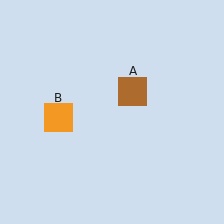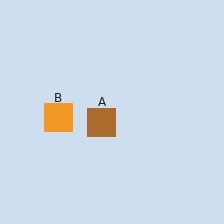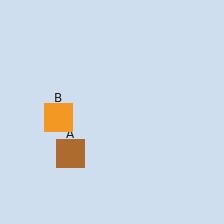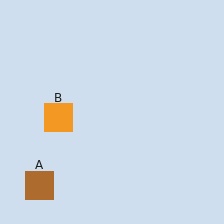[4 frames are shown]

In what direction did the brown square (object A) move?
The brown square (object A) moved down and to the left.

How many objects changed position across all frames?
1 object changed position: brown square (object A).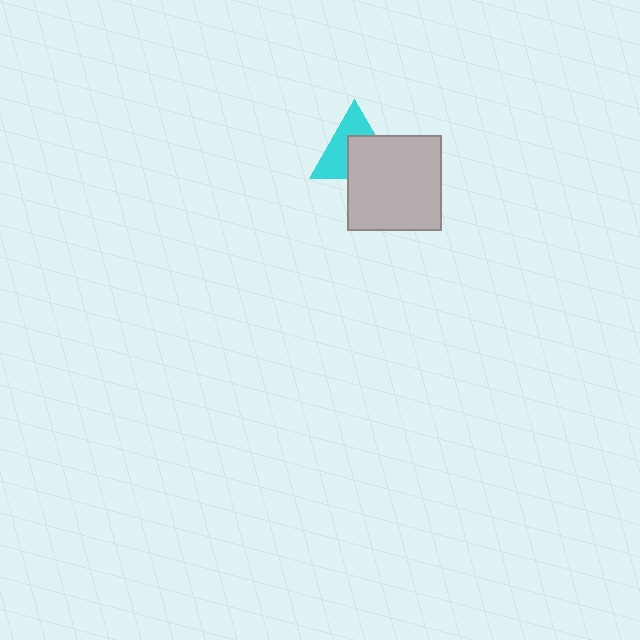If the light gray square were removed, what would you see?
You would see the complete cyan triangle.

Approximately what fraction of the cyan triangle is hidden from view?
Roughly 48% of the cyan triangle is hidden behind the light gray square.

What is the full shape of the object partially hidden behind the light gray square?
The partially hidden object is a cyan triangle.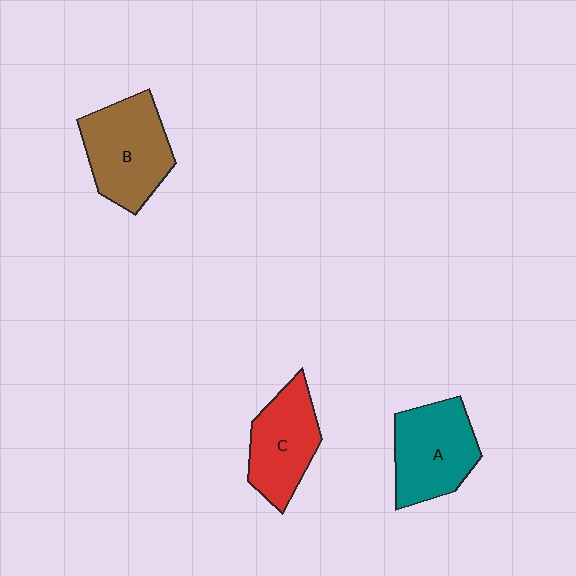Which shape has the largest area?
Shape B (brown).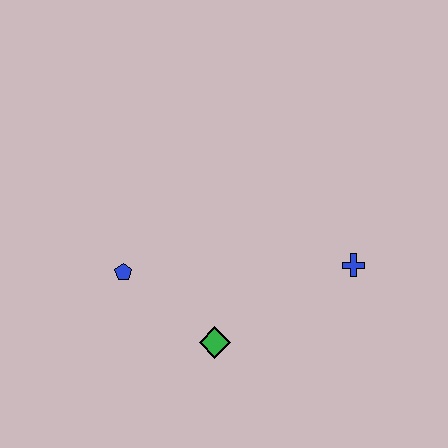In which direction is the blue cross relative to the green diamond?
The blue cross is to the right of the green diamond.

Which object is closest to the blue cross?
The green diamond is closest to the blue cross.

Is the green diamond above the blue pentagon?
No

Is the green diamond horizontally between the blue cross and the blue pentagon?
Yes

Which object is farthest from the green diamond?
The blue cross is farthest from the green diamond.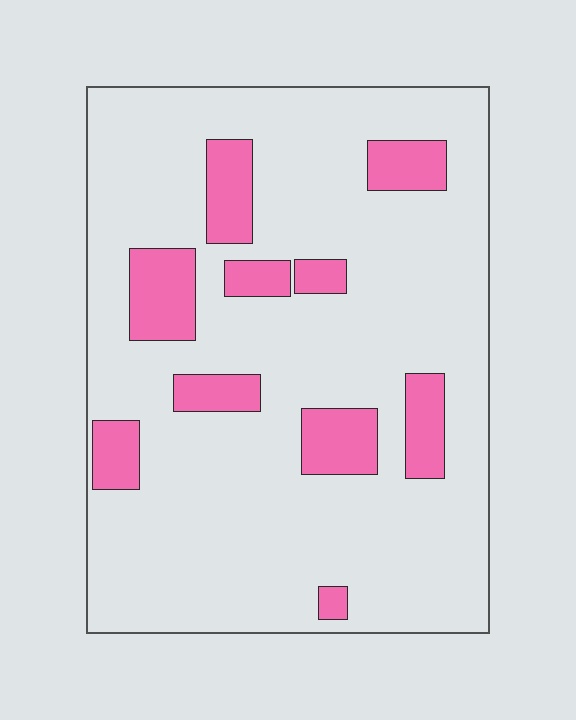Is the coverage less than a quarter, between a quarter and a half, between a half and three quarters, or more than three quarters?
Less than a quarter.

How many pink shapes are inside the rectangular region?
10.